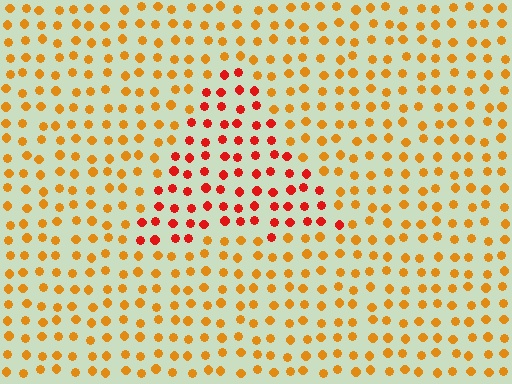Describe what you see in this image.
The image is filled with small orange elements in a uniform arrangement. A triangle-shaped region is visible where the elements are tinted to a slightly different hue, forming a subtle color boundary.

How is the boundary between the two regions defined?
The boundary is defined purely by a slight shift in hue (about 35 degrees). Spacing, size, and orientation are identical on both sides.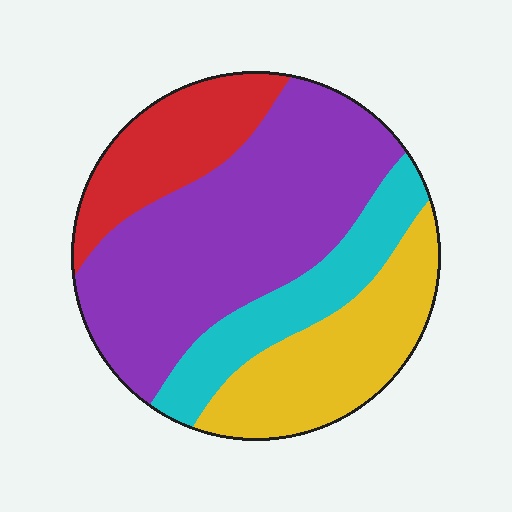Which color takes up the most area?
Purple, at roughly 45%.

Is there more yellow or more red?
Yellow.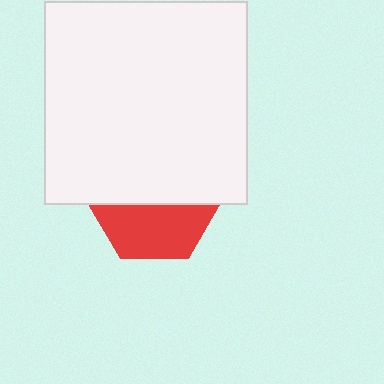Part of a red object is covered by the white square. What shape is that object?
It is a hexagon.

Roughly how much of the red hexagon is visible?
A small part of it is visible (roughly 43%).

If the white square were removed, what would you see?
You would see the complete red hexagon.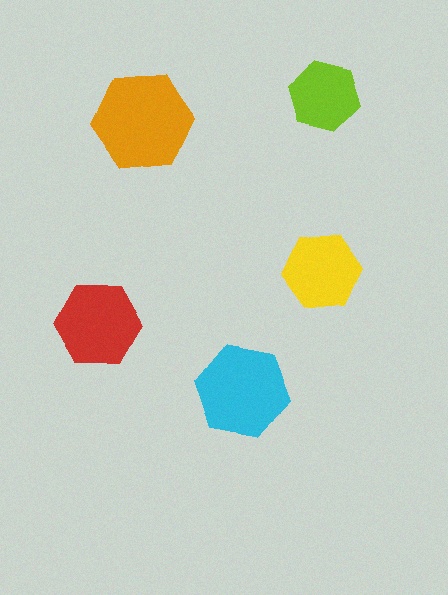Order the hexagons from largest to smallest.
the orange one, the cyan one, the red one, the yellow one, the lime one.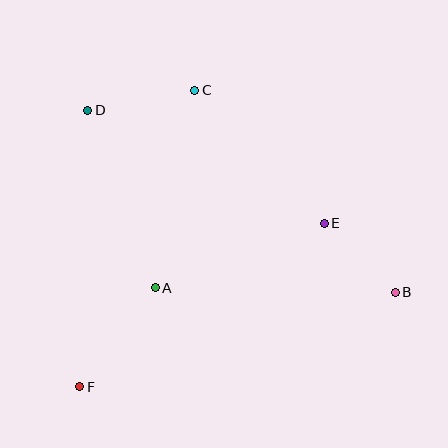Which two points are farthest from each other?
Points B and D are farthest from each other.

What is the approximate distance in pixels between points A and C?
The distance between A and C is approximately 201 pixels.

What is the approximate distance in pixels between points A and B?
The distance between A and B is approximately 240 pixels.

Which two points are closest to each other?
Points B and E are closest to each other.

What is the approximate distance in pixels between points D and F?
The distance between D and F is approximately 277 pixels.